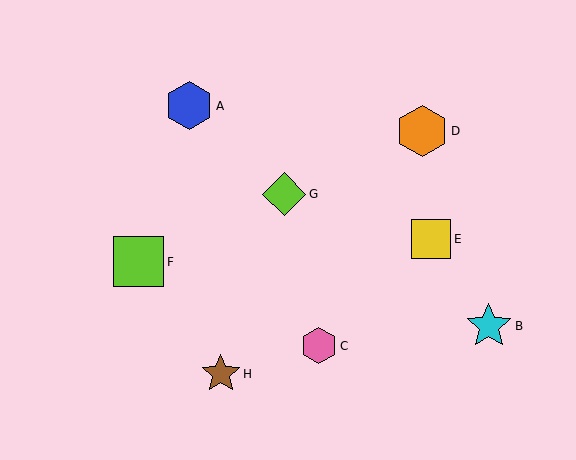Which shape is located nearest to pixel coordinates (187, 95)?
The blue hexagon (labeled A) at (189, 106) is nearest to that location.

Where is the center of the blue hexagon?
The center of the blue hexagon is at (189, 106).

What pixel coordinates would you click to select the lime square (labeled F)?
Click at (139, 262) to select the lime square F.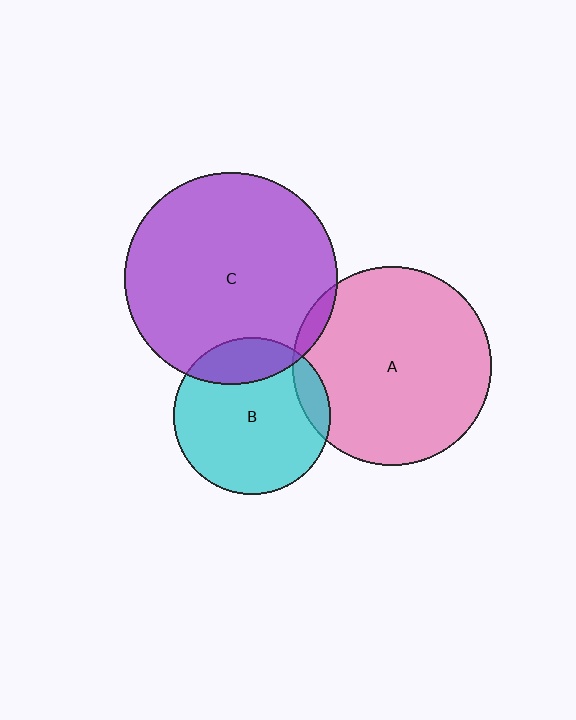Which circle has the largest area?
Circle C (purple).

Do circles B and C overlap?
Yes.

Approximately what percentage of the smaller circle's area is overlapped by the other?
Approximately 20%.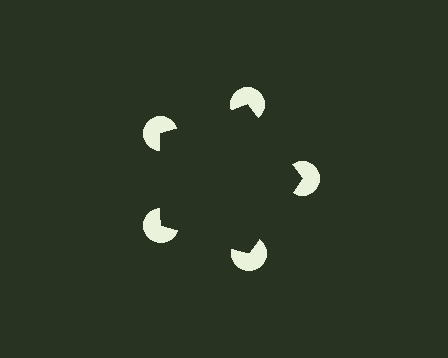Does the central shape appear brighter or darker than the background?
It typically appears slightly darker than the background, even though no actual brightness change is drawn.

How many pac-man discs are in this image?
There are 5 — one at each vertex of the illusory pentagon.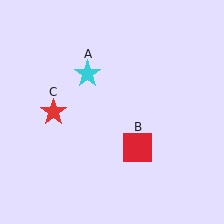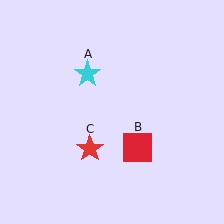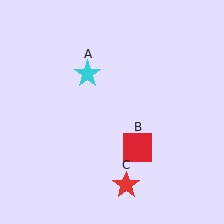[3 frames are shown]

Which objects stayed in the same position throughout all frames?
Cyan star (object A) and red square (object B) remained stationary.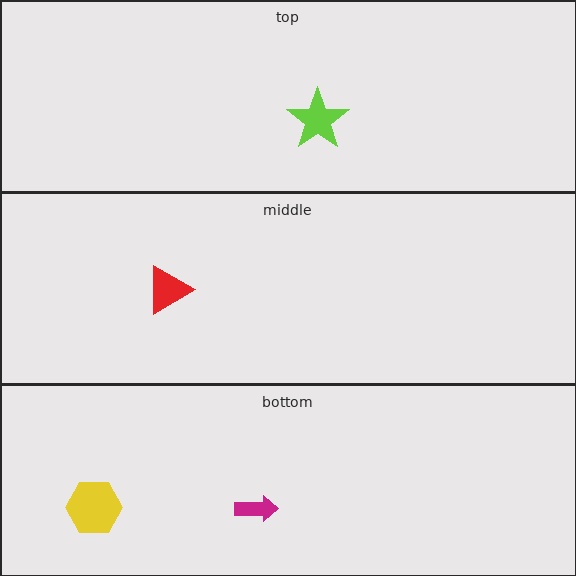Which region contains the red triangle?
The middle region.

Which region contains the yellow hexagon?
The bottom region.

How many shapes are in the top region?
1.